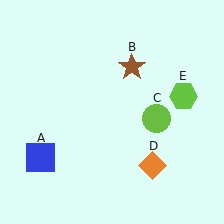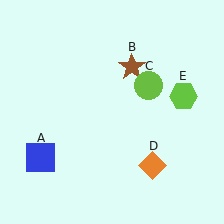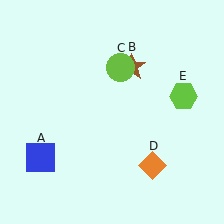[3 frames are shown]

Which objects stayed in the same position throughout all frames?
Blue square (object A) and brown star (object B) and orange diamond (object D) and lime hexagon (object E) remained stationary.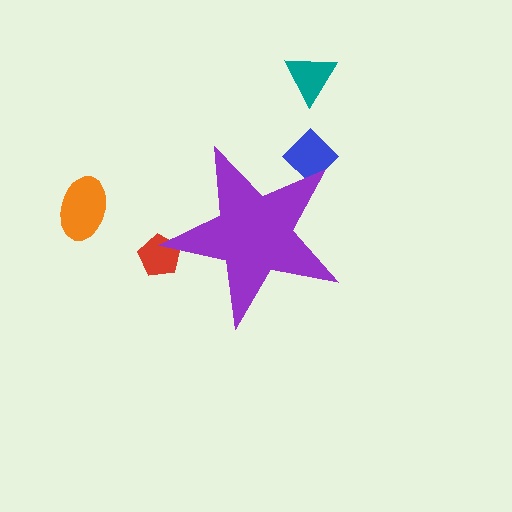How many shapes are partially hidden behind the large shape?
2 shapes are partially hidden.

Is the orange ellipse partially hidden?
No, the orange ellipse is fully visible.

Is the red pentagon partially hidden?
Yes, the red pentagon is partially hidden behind the purple star.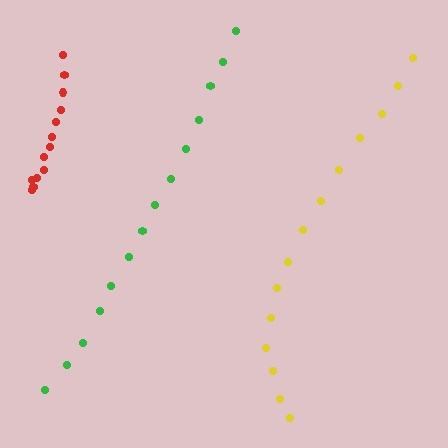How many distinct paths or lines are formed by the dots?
There are 3 distinct paths.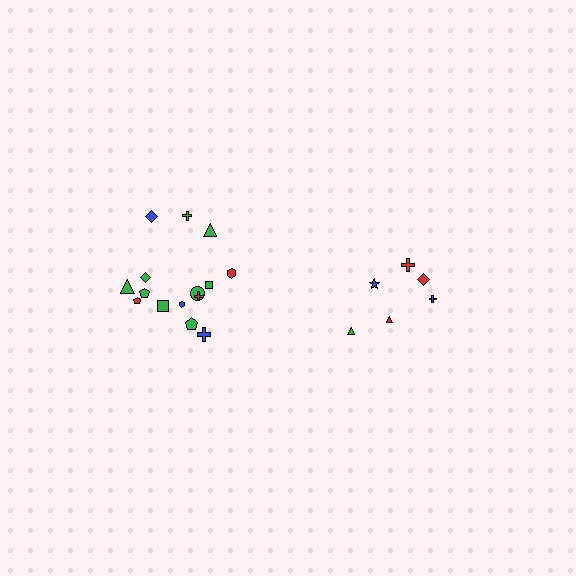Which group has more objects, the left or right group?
The left group.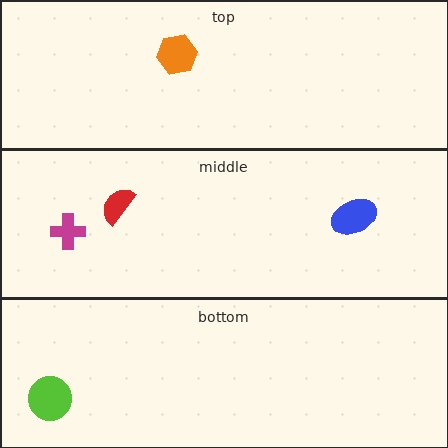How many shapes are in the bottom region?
1.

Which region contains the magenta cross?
The middle region.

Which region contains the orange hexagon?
The top region.